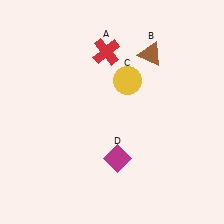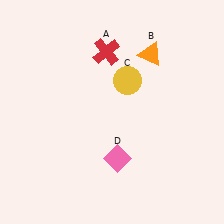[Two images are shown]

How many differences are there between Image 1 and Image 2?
There are 2 differences between the two images.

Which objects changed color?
B changed from brown to orange. D changed from magenta to pink.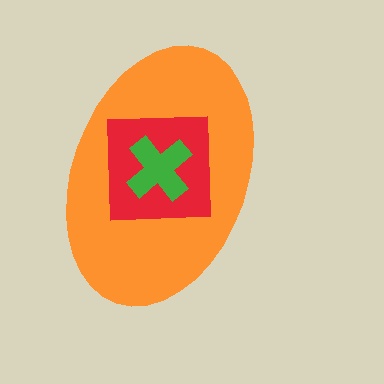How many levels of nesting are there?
3.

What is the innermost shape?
The green cross.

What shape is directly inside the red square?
The green cross.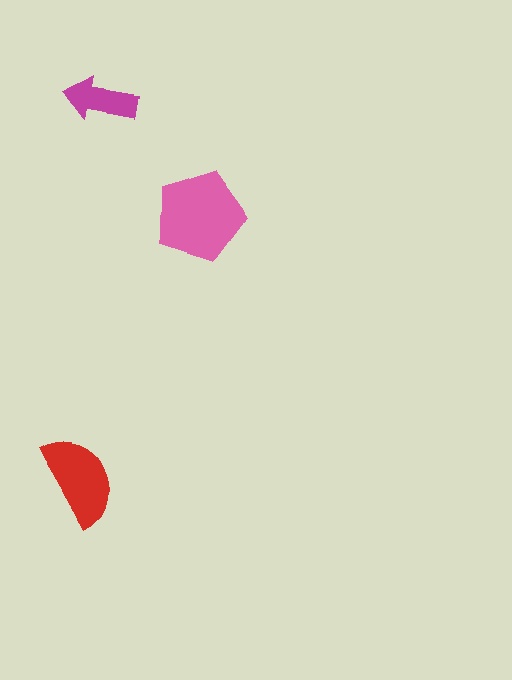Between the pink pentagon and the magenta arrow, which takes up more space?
The pink pentagon.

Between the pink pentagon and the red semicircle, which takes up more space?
The pink pentagon.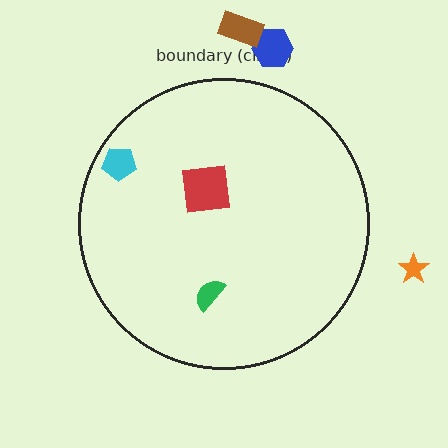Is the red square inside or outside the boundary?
Inside.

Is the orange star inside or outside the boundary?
Outside.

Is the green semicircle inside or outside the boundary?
Inside.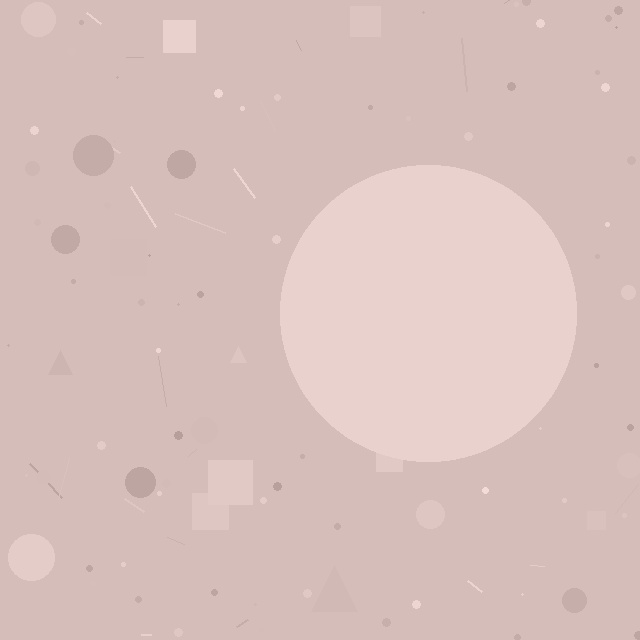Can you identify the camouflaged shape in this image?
The camouflaged shape is a circle.